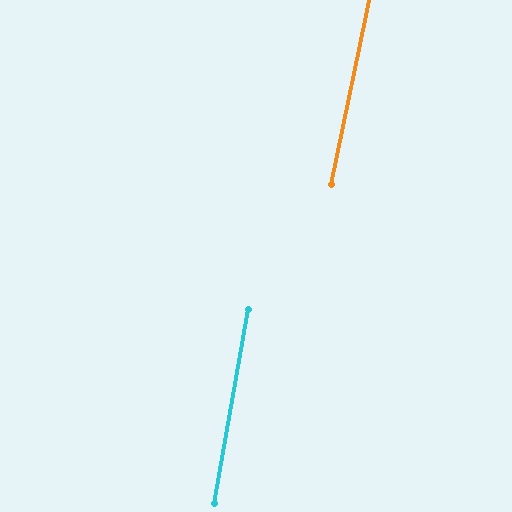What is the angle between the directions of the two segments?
Approximately 2 degrees.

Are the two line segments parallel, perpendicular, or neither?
Parallel — their directions differ by only 1.8°.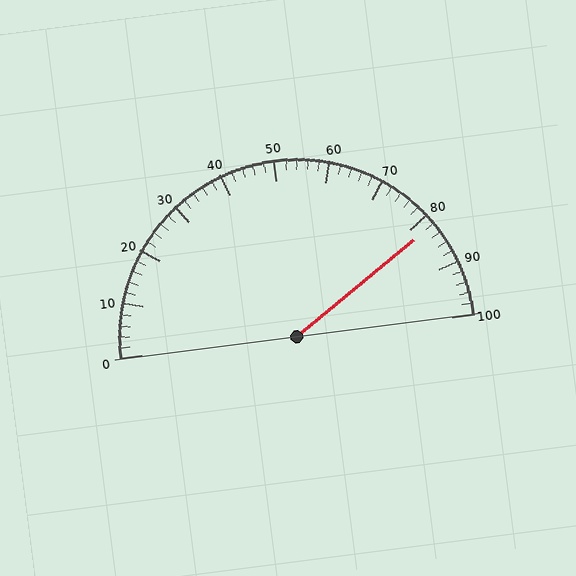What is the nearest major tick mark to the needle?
The nearest major tick mark is 80.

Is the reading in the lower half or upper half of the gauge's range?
The reading is in the upper half of the range (0 to 100).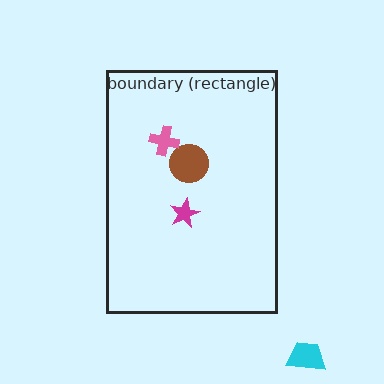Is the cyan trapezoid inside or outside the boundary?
Outside.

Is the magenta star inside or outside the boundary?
Inside.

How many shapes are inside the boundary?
3 inside, 1 outside.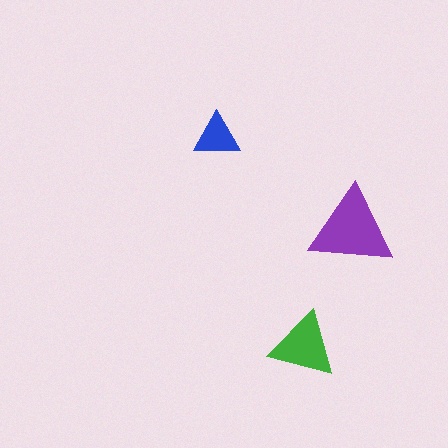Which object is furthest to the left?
The blue triangle is leftmost.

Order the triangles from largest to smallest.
the purple one, the green one, the blue one.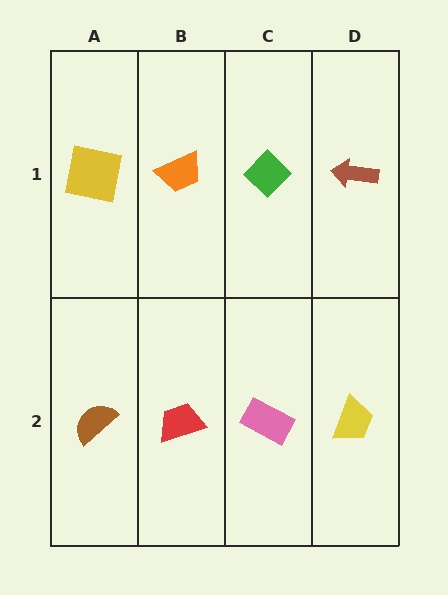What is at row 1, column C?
A green diamond.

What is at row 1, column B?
An orange trapezoid.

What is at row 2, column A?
A brown semicircle.